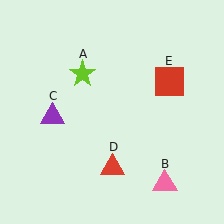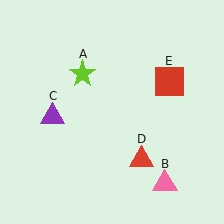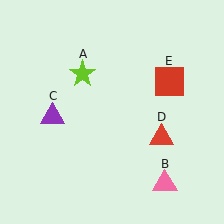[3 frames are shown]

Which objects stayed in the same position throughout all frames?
Lime star (object A) and pink triangle (object B) and purple triangle (object C) and red square (object E) remained stationary.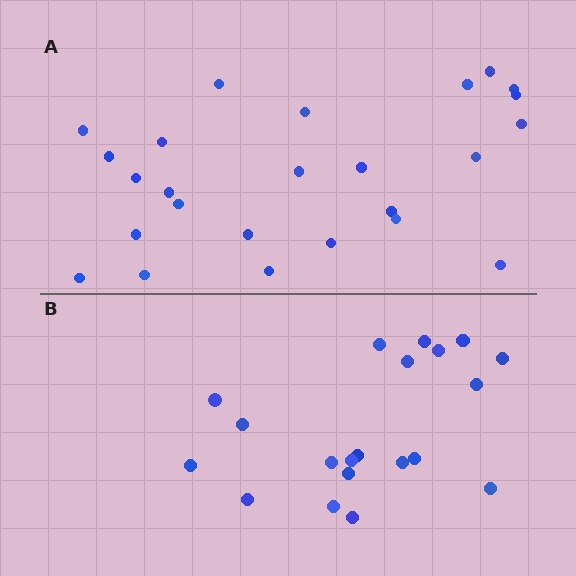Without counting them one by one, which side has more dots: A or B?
Region A (the top region) has more dots.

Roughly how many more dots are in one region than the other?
Region A has about 5 more dots than region B.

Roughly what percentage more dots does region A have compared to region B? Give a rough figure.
About 25% more.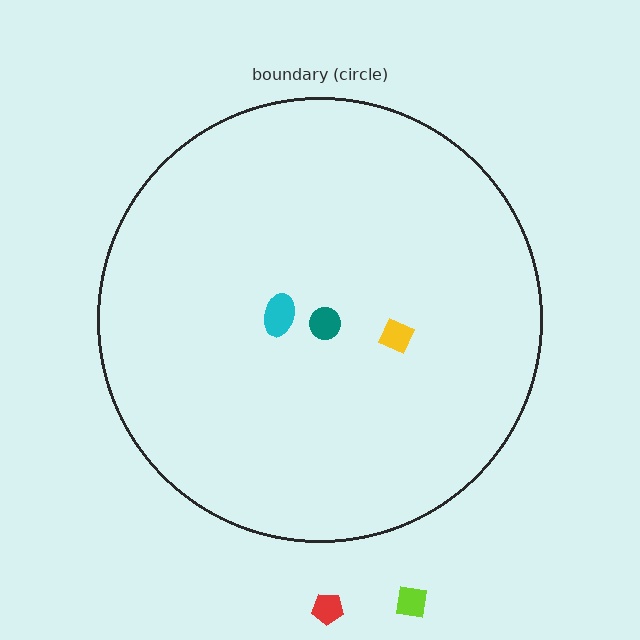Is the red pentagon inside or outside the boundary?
Outside.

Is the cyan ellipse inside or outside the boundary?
Inside.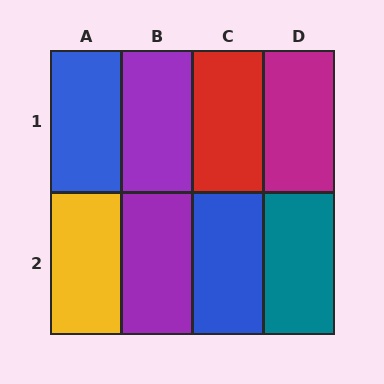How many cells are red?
1 cell is red.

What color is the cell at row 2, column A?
Yellow.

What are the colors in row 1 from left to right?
Blue, purple, red, magenta.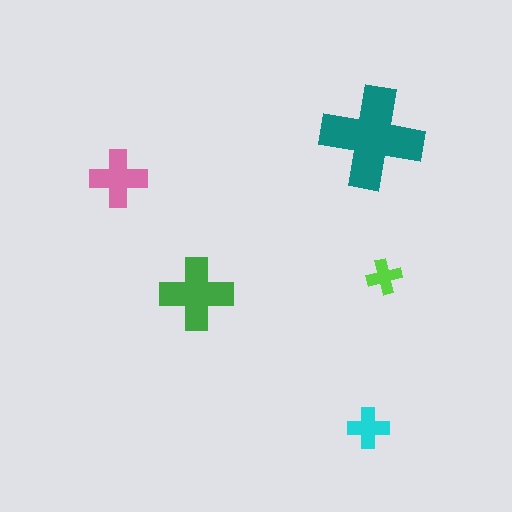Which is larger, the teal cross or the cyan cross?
The teal one.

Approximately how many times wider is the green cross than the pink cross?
About 1.5 times wider.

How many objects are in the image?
There are 5 objects in the image.